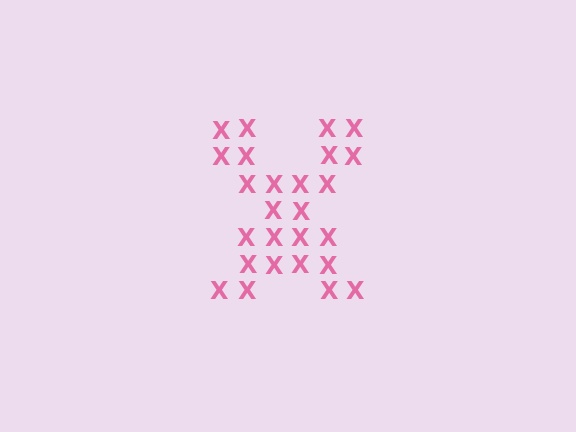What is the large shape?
The large shape is the letter X.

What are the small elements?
The small elements are letter X's.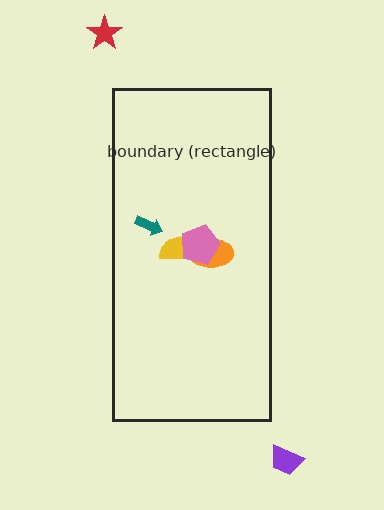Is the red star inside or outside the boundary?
Outside.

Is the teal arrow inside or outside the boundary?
Inside.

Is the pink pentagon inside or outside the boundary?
Inside.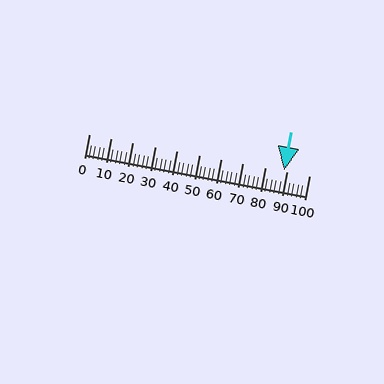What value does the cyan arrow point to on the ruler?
The cyan arrow points to approximately 88.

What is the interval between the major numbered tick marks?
The major tick marks are spaced 10 units apart.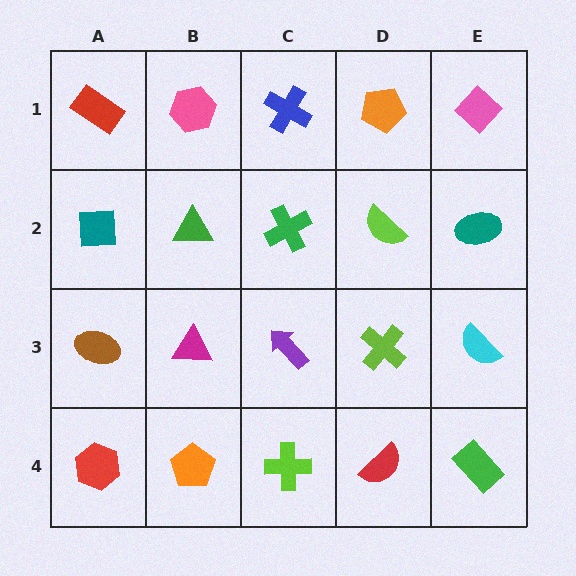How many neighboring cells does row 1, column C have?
3.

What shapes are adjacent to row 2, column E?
A pink diamond (row 1, column E), a cyan semicircle (row 3, column E), a lime semicircle (row 2, column D).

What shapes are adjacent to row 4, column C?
A purple arrow (row 3, column C), an orange pentagon (row 4, column B), a red semicircle (row 4, column D).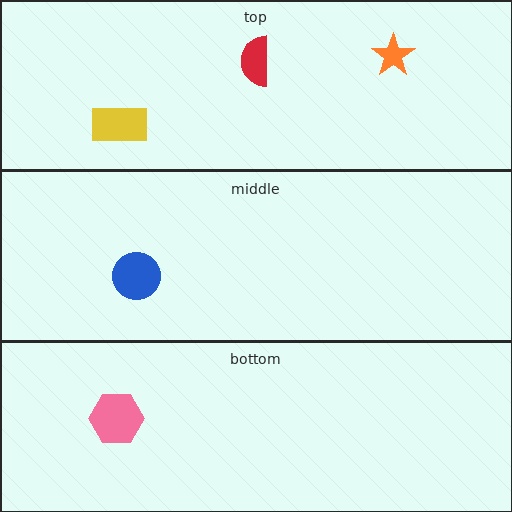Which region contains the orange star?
The top region.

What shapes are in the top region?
The orange star, the yellow rectangle, the red semicircle.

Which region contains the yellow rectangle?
The top region.